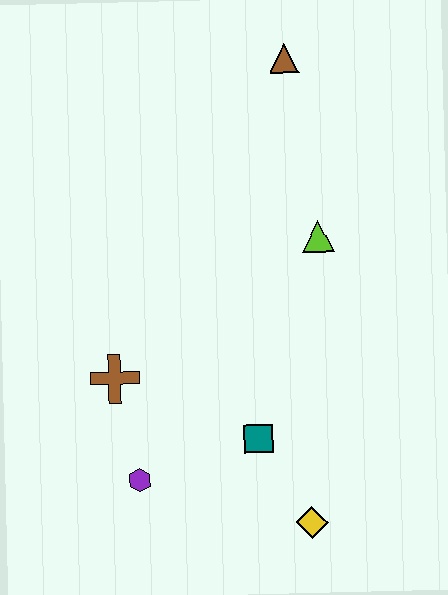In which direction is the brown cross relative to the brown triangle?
The brown cross is below the brown triangle.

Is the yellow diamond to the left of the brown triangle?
No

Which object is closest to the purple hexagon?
The brown cross is closest to the purple hexagon.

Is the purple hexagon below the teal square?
Yes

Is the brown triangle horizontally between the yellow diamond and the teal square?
Yes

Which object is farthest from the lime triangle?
The purple hexagon is farthest from the lime triangle.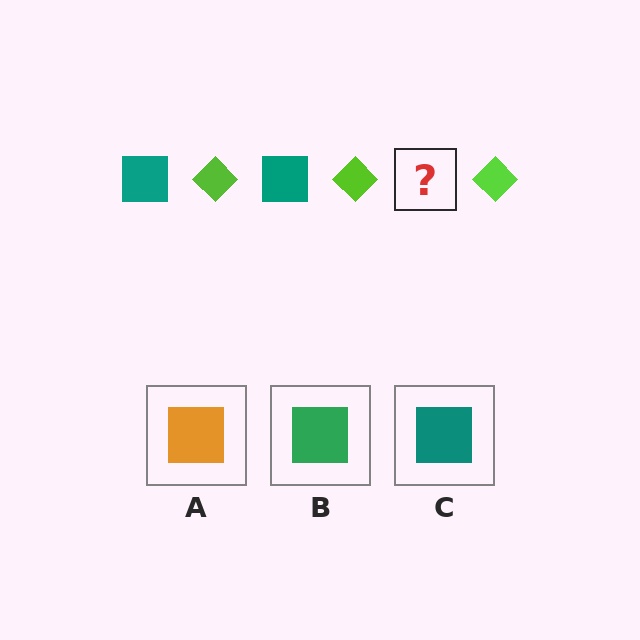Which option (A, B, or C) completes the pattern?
C.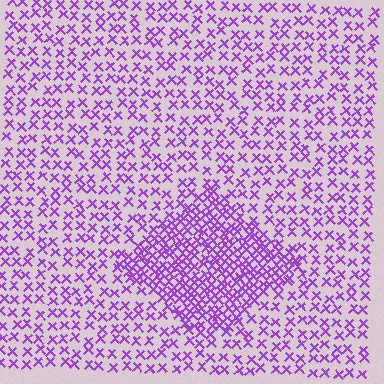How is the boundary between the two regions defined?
The boundary is defined by a change in element density (approximately 2.2x ratio). All elements are the same color, size, and shape.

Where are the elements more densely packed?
The elements are more densely packed inside the diamond boundary.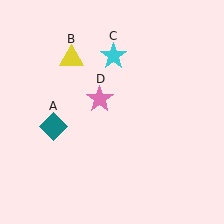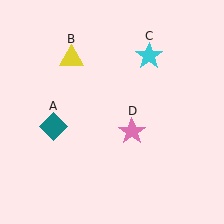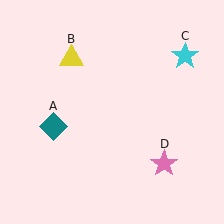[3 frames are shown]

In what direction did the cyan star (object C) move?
The cyan star (object C) moved right.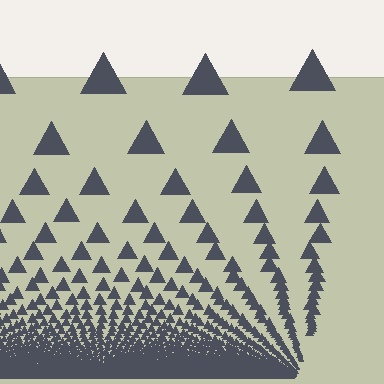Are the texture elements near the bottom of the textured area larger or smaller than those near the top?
Smaller. The gradient is inverted — elements near the bottom are smaller and denser.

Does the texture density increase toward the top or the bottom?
Density increases toward the bottom.